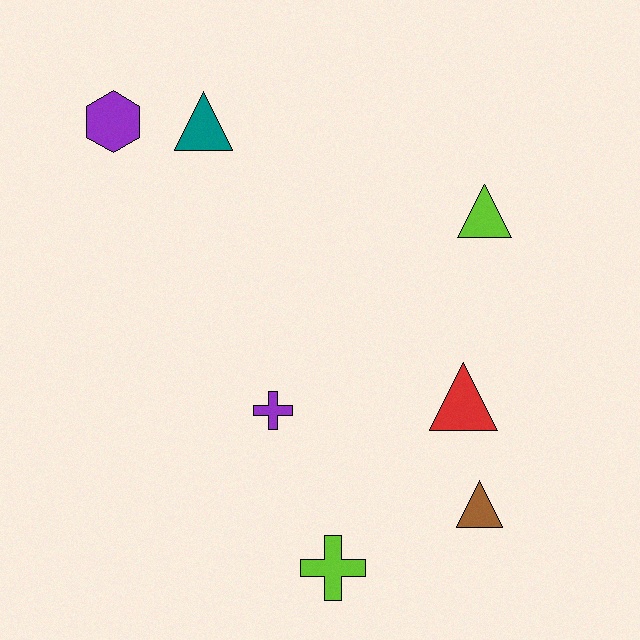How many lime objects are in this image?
There are 2 lime objects.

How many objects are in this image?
There are 7 objects.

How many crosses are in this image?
There are 2 crosses.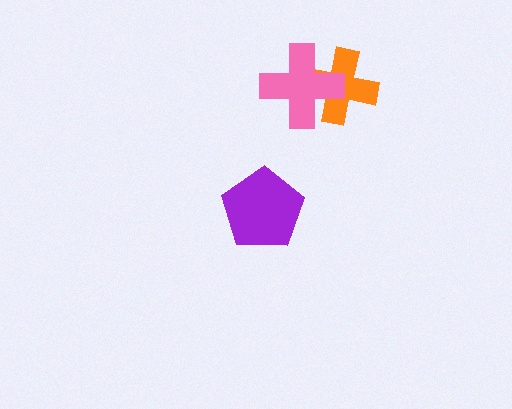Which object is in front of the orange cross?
The pink cross is in front of the orange cross.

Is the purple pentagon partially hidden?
No, no other shape covers it.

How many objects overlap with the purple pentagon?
0 objects overlap with the purple pentagon.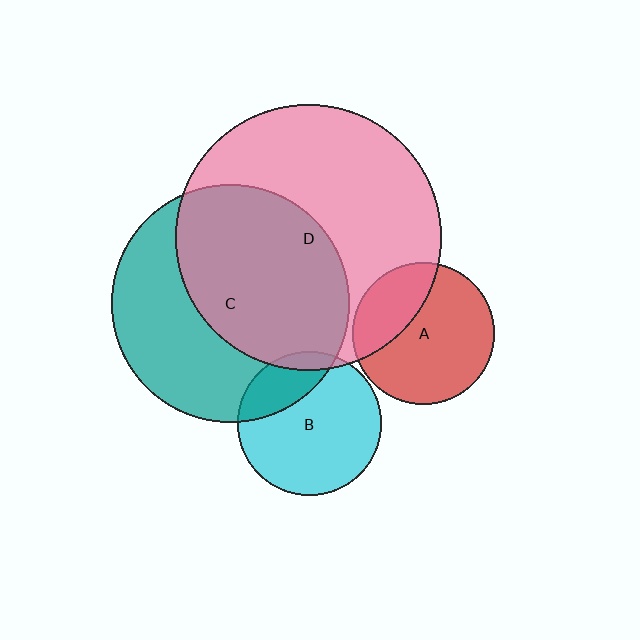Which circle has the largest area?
Circle D (pink).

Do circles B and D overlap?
Yes.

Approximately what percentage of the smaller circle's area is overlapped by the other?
Approximately 5%.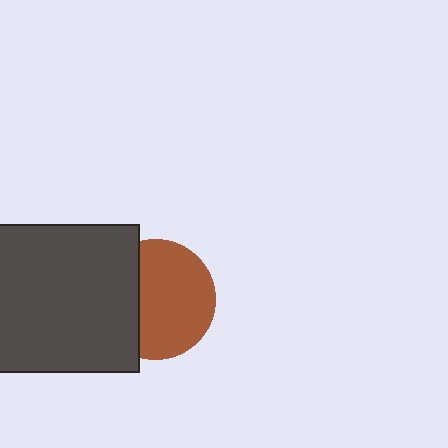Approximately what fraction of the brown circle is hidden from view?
Roughly 33% of the brown circle is hidden behind the dark gray square.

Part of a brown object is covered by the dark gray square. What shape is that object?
It is a circle.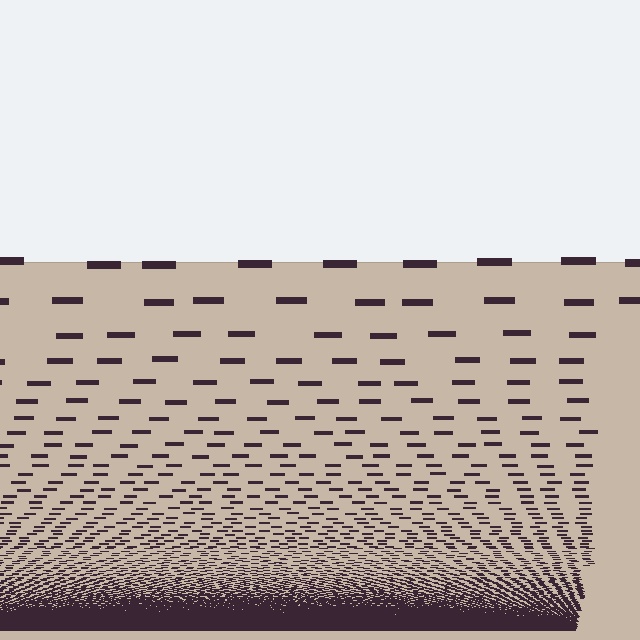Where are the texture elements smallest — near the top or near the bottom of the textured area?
Near the bottom.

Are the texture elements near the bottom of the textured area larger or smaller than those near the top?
Smaller. The gradient is inverted — elements near the bottom are smaller and denser.